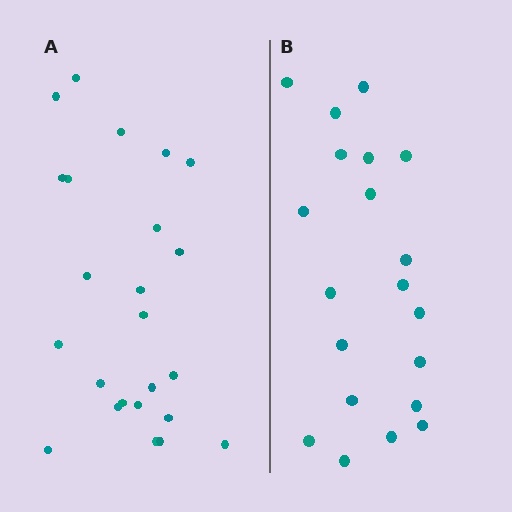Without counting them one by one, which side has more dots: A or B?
Region A (the left region) has more dots.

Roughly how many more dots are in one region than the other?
Region A has about 4 more dots than region B.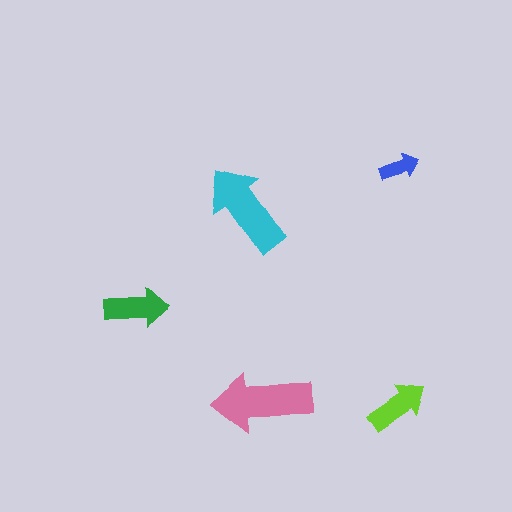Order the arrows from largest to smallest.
the pink one, the cyan one, the green one, the lime one, the blue one.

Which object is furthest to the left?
The green arrow is leftmost.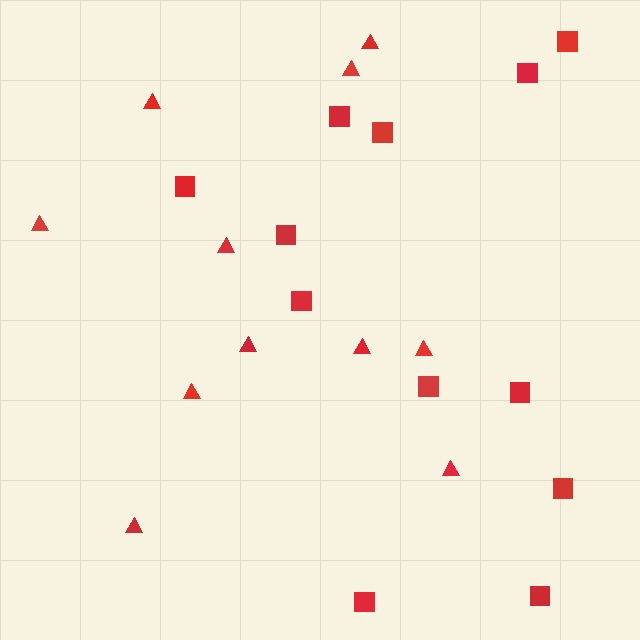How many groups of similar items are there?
There are 2 groups: one group of triangles (11) and one group of squares (12).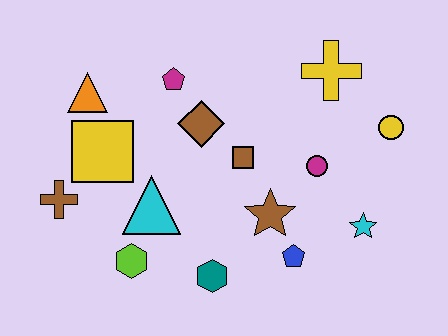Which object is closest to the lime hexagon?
The cyan triangle is closest to the lime hexagon.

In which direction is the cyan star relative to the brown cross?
The cyan star is to the right of the brown cross.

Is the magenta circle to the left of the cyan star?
Yes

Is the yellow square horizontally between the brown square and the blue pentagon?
No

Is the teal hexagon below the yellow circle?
Yes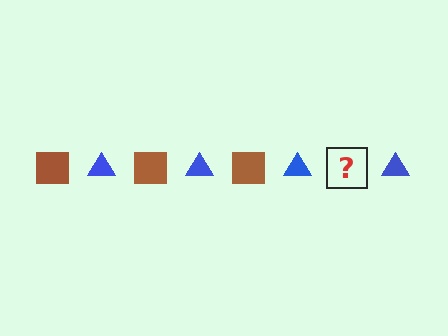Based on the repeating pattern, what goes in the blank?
The blank should be a brown square.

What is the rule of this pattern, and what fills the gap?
The rule is that the pattern alternates between brown square and blue triangle. The gap should be filled with a brown square.